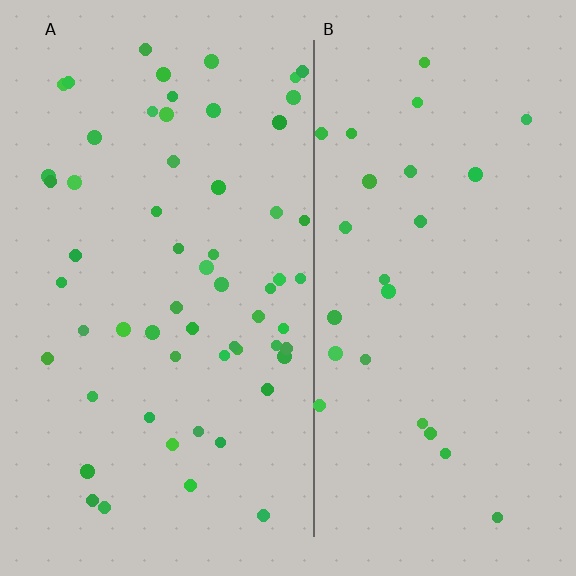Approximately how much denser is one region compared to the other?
Approximately 2.3× — region A over region B.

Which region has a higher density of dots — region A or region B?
A (the left).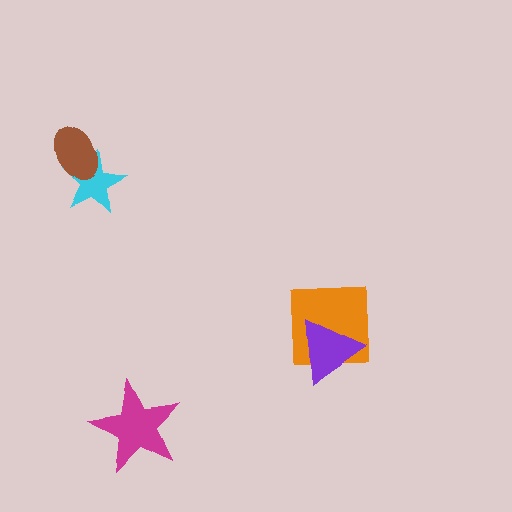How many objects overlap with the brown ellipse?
1 object overlaps with the brown ellipse.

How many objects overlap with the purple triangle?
1 object overlaps with the purple triangle.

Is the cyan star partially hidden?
Yes, it is partially covered by another shape.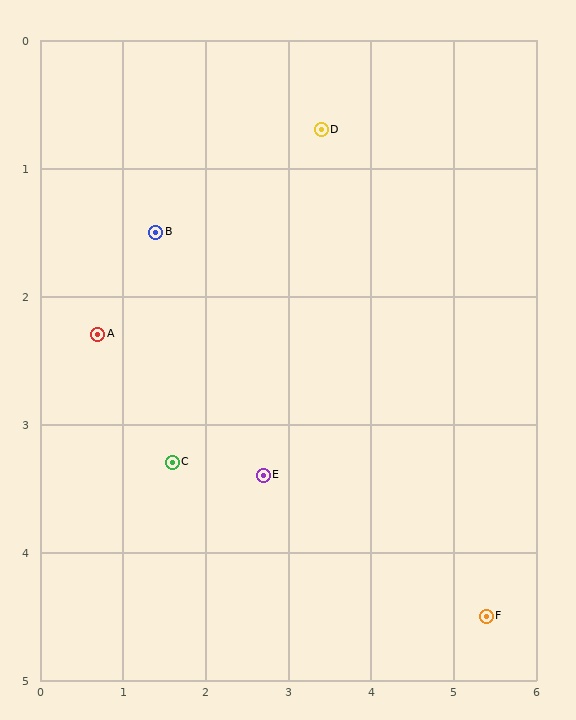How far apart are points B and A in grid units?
Points B and A are about 1.1 grid units apart.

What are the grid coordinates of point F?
Point F is at approximately (5.4, 4.5).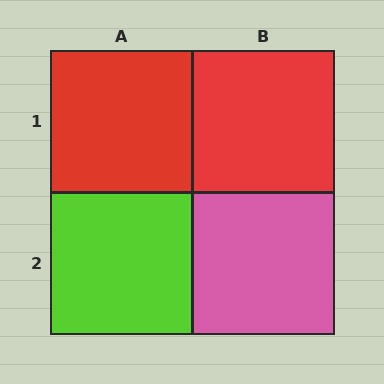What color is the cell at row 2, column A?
Lime.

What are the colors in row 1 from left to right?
Red, red.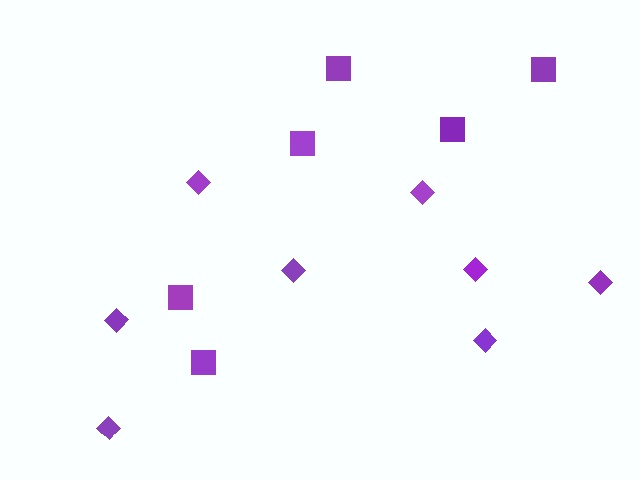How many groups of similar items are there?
There are 2 groups: one group of diamonds (8) and one group of squares (6).